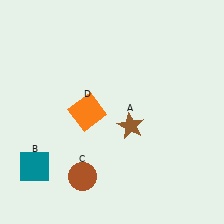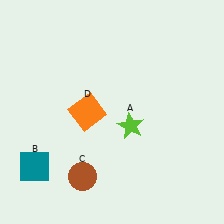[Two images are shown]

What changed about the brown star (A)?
In Image 1, A is brown. In Image 2, it changed to lime.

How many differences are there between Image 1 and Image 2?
There is 1 difference between the two images.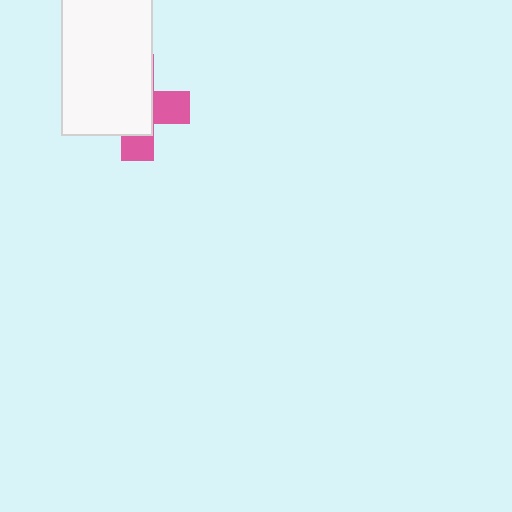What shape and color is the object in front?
The object in front is a white rectangle.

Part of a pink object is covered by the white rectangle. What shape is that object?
It is a cross.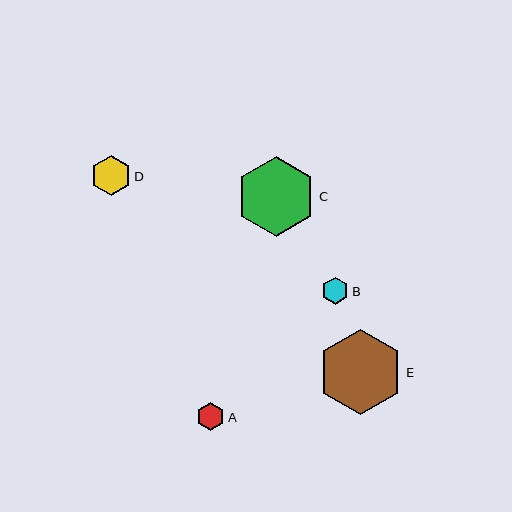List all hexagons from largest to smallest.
From largest to smallest: E, C, D, A, B.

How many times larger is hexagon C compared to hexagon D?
Hexagon C is approximately 2.0 times the size of hexagon D.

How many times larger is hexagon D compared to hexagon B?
Hexagon D is approximately 1.5 times the size of hexagon B.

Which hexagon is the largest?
Hexagon E is the largest with a size of approximately 85 pixels.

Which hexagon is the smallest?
Hexagon B is the smallest with a size of approximately 27 pixels.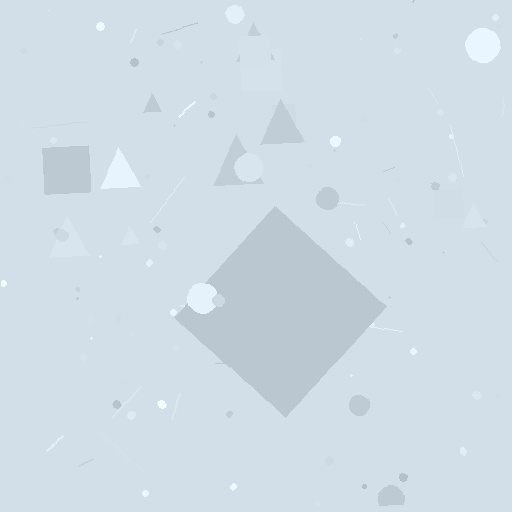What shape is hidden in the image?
A diamond is hidden in the image.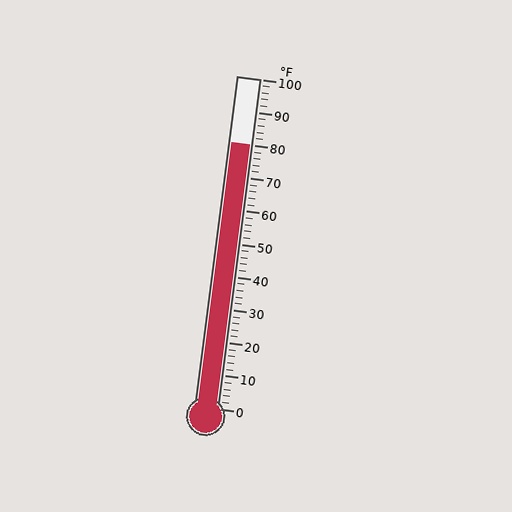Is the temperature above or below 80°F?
The temperature is at 80°F.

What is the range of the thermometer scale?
The thermometer scale ranges from 0°F to 100°F.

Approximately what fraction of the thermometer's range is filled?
The thermometer is filled to approximately 80% of its range.